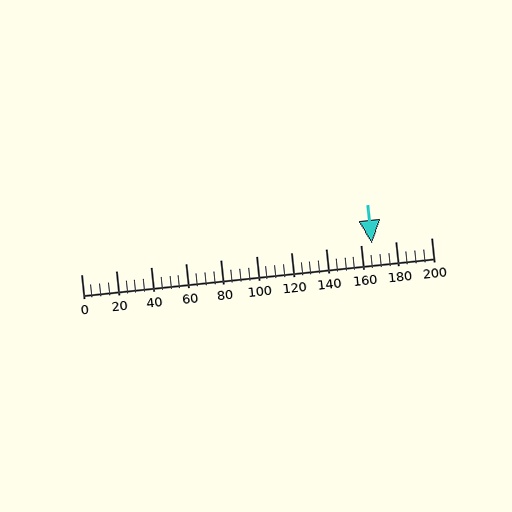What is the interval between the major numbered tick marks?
The major tick marks are spaced 20 units apart.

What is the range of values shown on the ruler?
The ruler shows values from 0 to 200.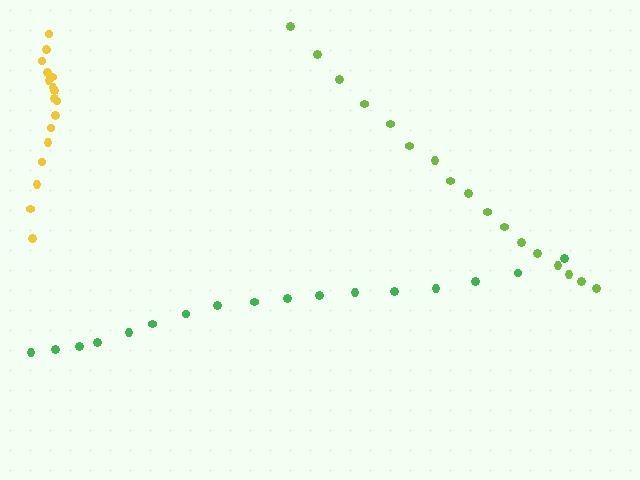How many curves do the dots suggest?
There are 3 distinct paths.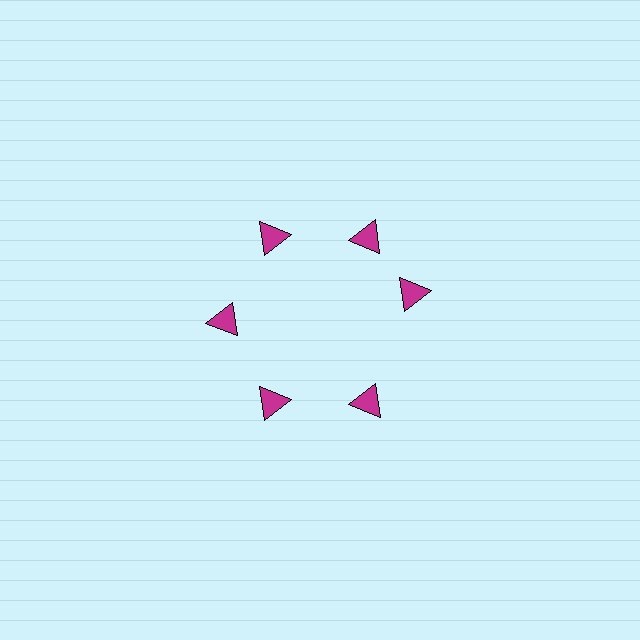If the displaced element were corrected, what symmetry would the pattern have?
It would have 6-fold rotational symmetry — the pattern would map onto itself every 60 degrees.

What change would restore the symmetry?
The symmetry would be restored by rotating it back into even spacing with its neighbors so that all 6 triangles sit at equal angles and equal distance from the center.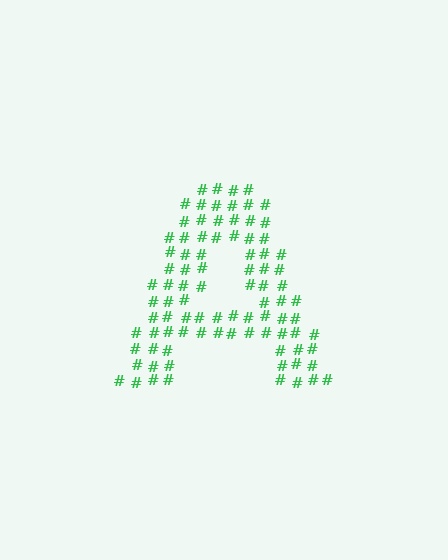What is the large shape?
The large shape is the letter A.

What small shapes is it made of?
It is made of small hash symbols.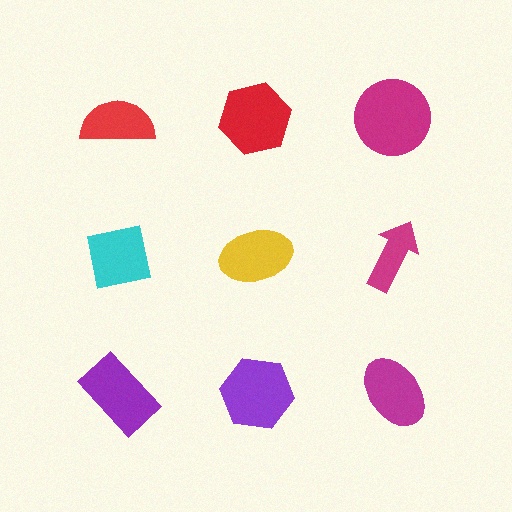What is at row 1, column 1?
A red semicircle.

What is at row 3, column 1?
A purple rectangle.